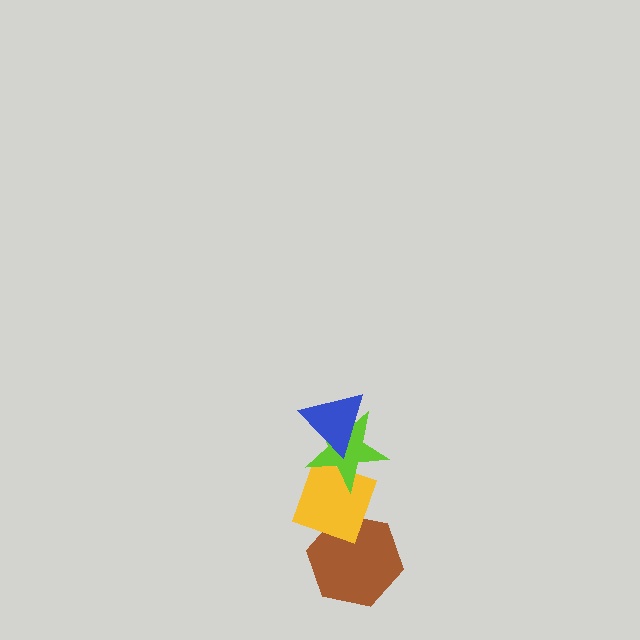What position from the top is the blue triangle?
The blue triangle is 1st from the top.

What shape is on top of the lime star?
The blue triangle is on top of the lime star.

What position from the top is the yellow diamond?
The yellow diamond is 3rd from the top.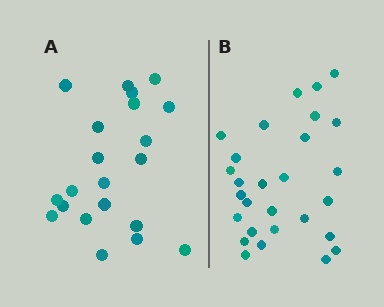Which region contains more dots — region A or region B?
Region B (the right region) has more dots.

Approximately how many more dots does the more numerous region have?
Region B has roughly 8 or so more dots than region A.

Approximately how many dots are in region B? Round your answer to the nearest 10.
About 30 dots. (The exact count is 28, which rounds to 30.)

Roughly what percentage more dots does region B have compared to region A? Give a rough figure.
About 35% more.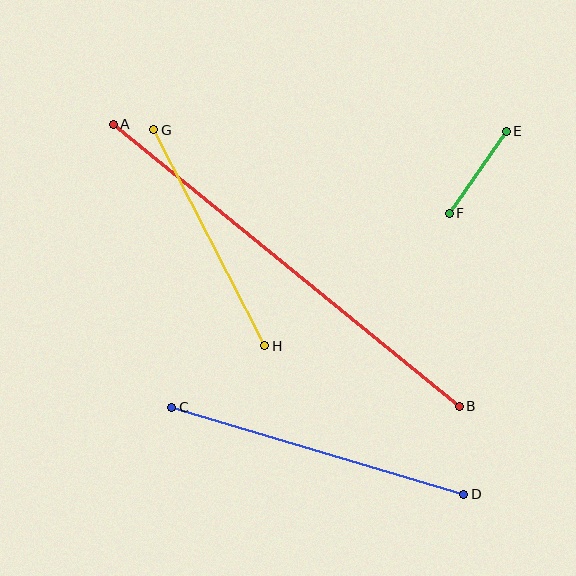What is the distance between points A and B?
The distance is approximately 447 pixels.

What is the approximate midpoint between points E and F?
The midpoint is at approximately (478, 172) pixels.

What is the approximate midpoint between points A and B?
The midpoint is at approximately (286, 265) pixels.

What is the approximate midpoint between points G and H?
The midpoint is at approximately (209, 238) pixels.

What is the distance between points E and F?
The distance is approximately 100 pixels.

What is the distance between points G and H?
The distance is approximately 242 pixels.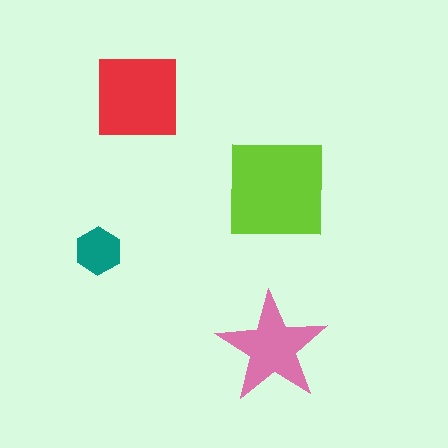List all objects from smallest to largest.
The teal hexagon, the pink star, the red square, the lime square.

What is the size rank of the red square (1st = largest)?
2nd.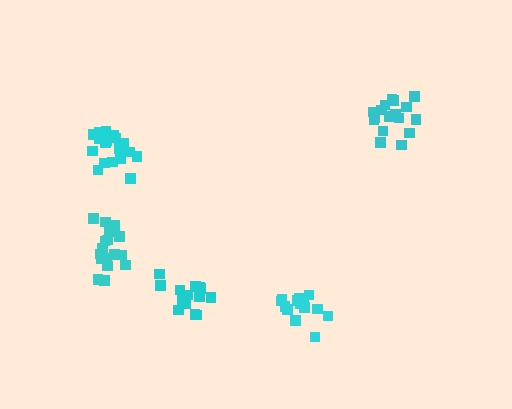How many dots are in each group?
Group 1: 17 dots, Group 2: 19 dots, Group 3: 14 dots, Group 4: 15 dots, Group 5: 17 dots (82 total).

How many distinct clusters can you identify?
There are 5 distinct clusters.